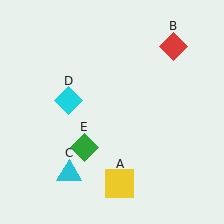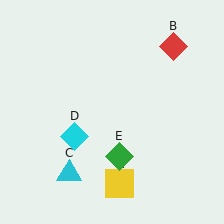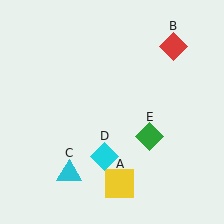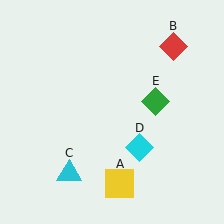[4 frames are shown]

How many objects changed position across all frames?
2 objects changed position: cyan diamond (object D), green diamond (object E).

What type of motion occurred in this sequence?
The cyan diamond (object D), green diamond (object E) rotated counterclockwise around the center of the scene.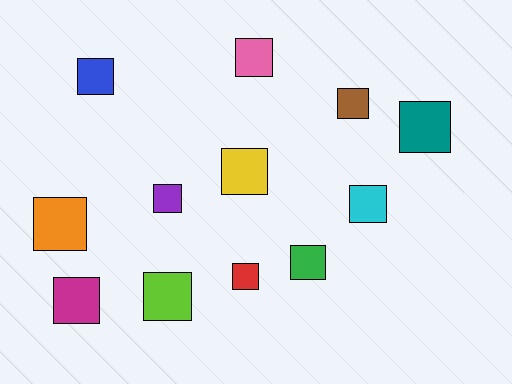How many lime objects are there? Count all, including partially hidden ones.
There is 1 lime object.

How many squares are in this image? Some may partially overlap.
There are 12 squares.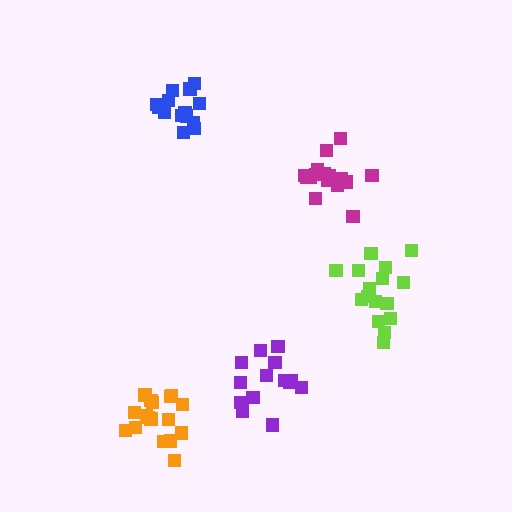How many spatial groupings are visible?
There are 5 spatial groupings.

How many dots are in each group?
Group 1: 17 dots, Group 2: 16 dots, Group 3: 16 dots, Group 4: 14 dots, Group 5: 14 dots (77 total).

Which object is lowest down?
The orange cluster is bottommost.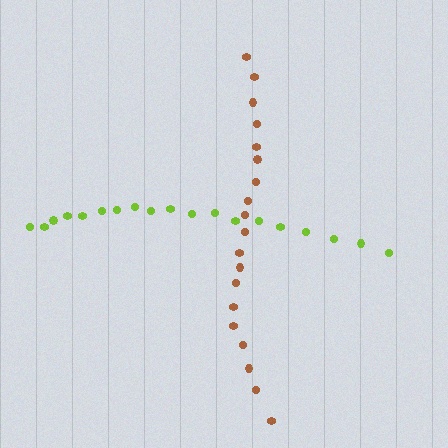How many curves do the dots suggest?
There are 2 distinct paths.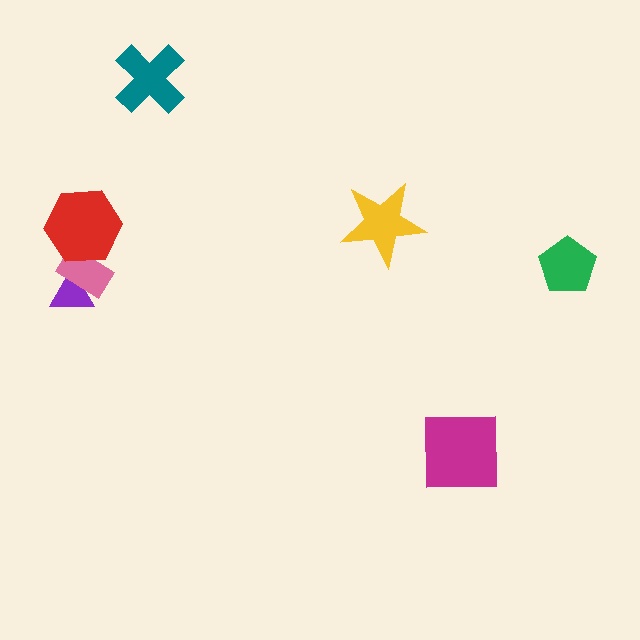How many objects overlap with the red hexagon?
1 object overlaps with the red hexagon.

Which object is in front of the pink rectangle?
The red hexagon is in front of the pink rectangle.